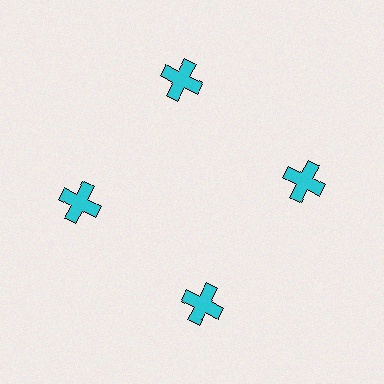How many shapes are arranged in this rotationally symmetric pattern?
There are 4 shapes, arranged in 4 groups of 1.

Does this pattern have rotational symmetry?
Yes, this pattern has 4-fold rotational symmetry. It looks the same after rotating 90 degrees around the center.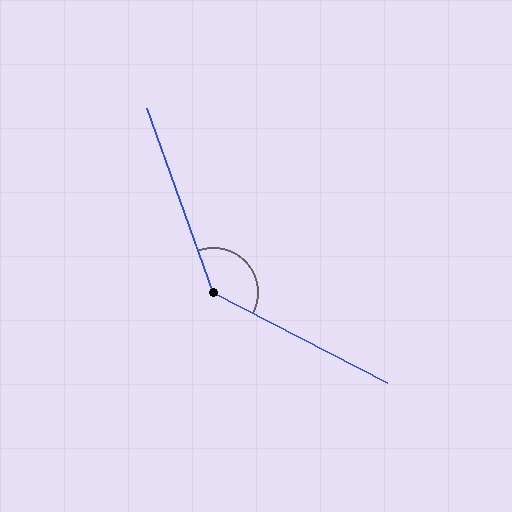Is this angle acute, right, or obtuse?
It is obtuse.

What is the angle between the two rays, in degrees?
Approximately 137 degrees.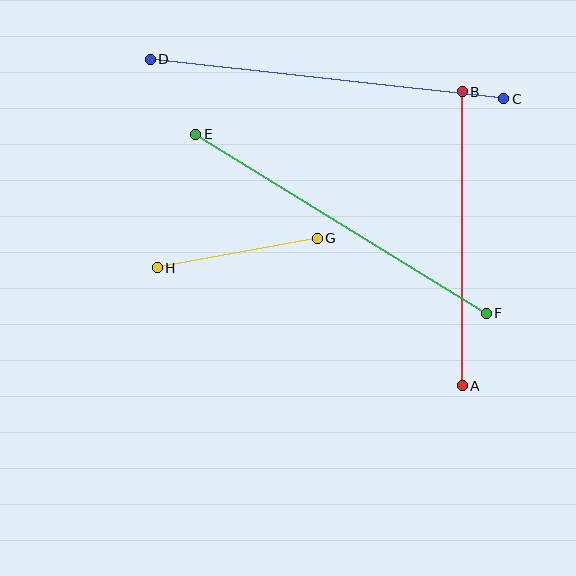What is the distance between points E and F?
The distance is approximately 341 pixels.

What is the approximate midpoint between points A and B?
The midpoint is at approximately (462, 239) pixels.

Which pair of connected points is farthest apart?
Points C and D are farthest apart.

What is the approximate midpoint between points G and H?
The midpoint is at approximately (237, 253) pixels.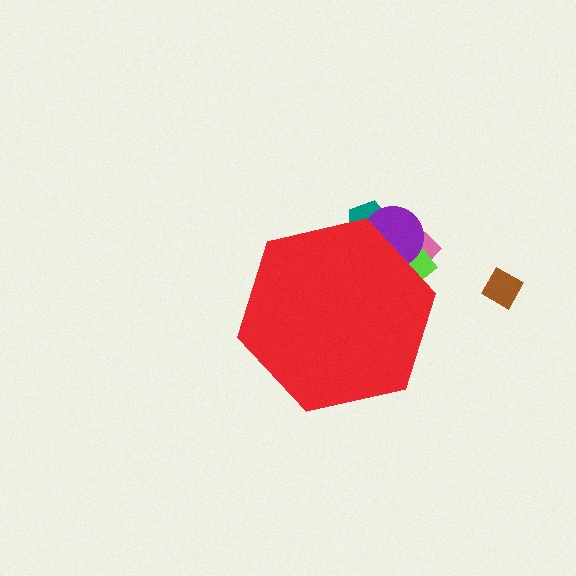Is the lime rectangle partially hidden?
Yes, the lime rectangle is partially hidden behind the red hexagon.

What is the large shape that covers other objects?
A red hexagon.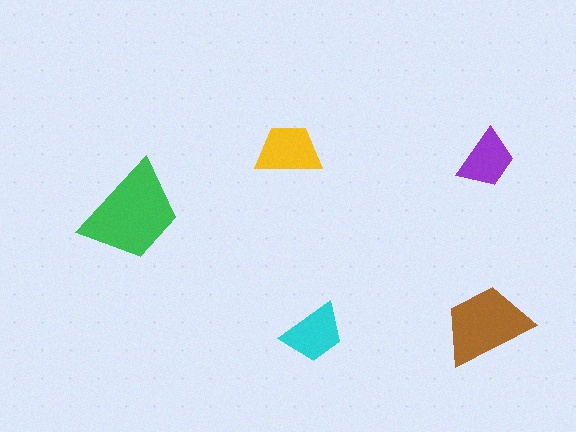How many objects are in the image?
There are 5 objects in the image.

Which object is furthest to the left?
The green trapezoid is leftmost.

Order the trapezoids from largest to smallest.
the green one, the brown one, the yellow one, the cyan one, the purple one.